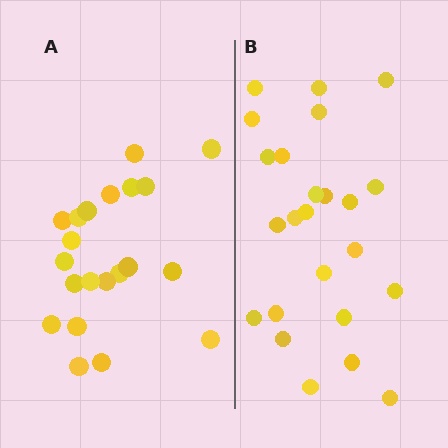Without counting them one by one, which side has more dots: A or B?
Region B (the right region) has more dots.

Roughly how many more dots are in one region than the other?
Region B has just a few more — roughly 2 or 3 more dots than region A.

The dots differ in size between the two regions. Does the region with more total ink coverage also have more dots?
No. Region A has more total ink coverage because its dots are larger, but region B actually contains more individual dots. Total area can be misleading — the number of items is what matters here.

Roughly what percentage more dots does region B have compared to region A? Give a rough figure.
About 15% more.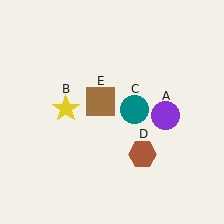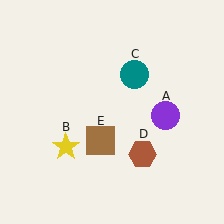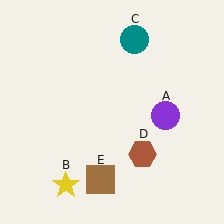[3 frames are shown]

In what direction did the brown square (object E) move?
The brown square (object E) moved down.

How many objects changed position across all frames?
3 objects changed position: yellow star (object B), teal circle (object C), brown square (object E).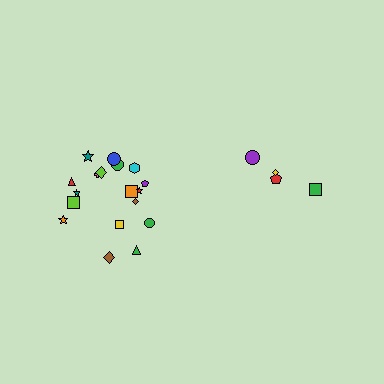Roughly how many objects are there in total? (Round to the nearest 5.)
Roughly 20 objects in total.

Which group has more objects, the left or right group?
The left group.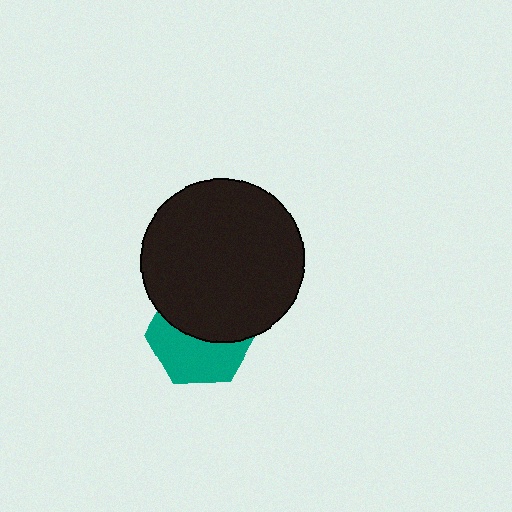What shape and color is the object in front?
The object in front is a black circle.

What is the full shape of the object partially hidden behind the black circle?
The partially hidden object is a teal hexagon.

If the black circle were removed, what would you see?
You would see the complete teal hexagon.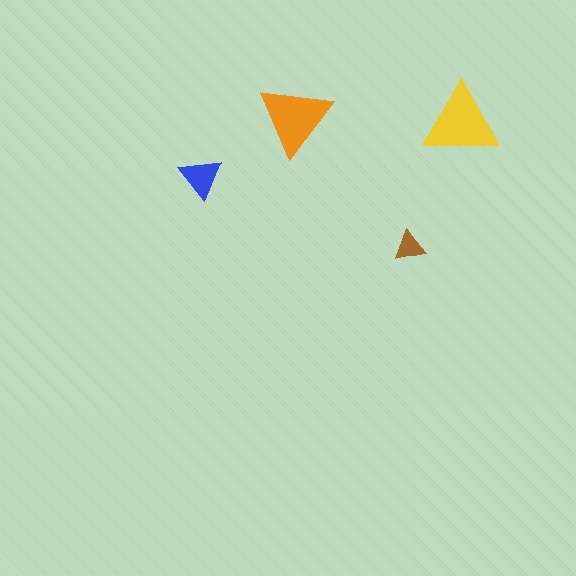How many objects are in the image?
There are 4 objects in the image.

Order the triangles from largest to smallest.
the yellow one, the orange one, the blue one, the brown one.